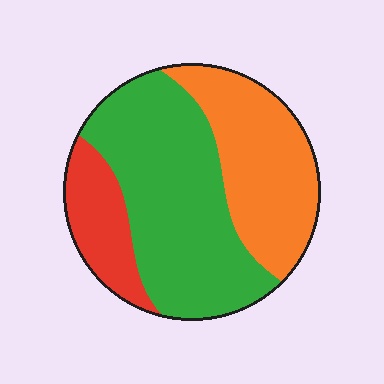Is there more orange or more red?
Orange.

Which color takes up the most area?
Green, at roughly 50%.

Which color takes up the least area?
Red, at roughly 15%.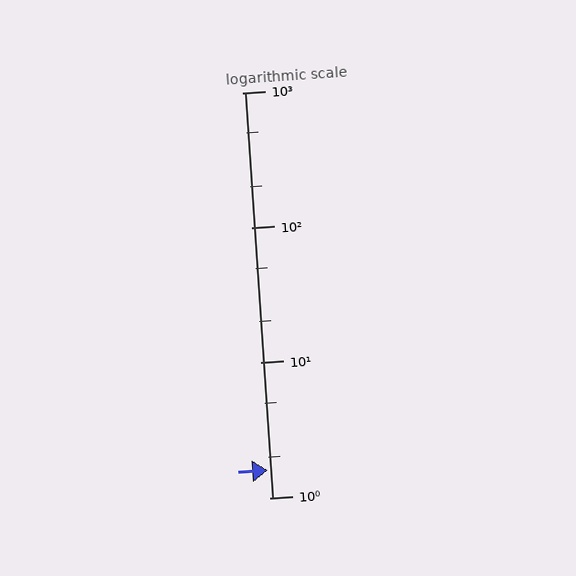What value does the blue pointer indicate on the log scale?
The pointer indicates approximately 1.6.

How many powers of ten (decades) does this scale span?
The scale spans 3 decades, from 1 to 1000.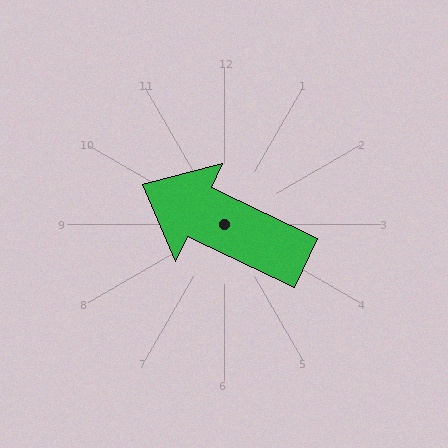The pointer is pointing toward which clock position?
Roughly 10 o'clock.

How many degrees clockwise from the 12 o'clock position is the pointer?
Approximately 296 degrees.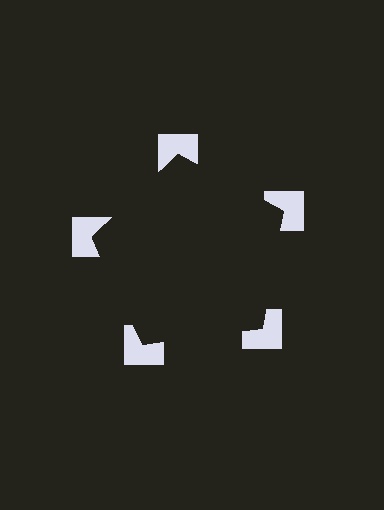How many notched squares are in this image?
There are 5 — one at each vertex of the illusory pentagon.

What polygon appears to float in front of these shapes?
An illusory pentagon — its edges are inferred from the aligned wedge cuts in the notched squares, not physically drawn.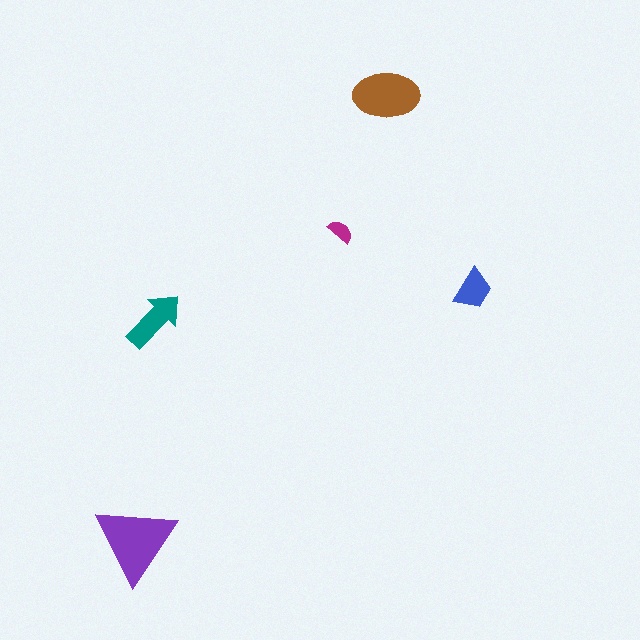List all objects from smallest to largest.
The magenta semicircle, the blue trapezoid, the teal arrow, the brown ellipse, the purple triangle.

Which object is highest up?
The brown ellipse is topmost.